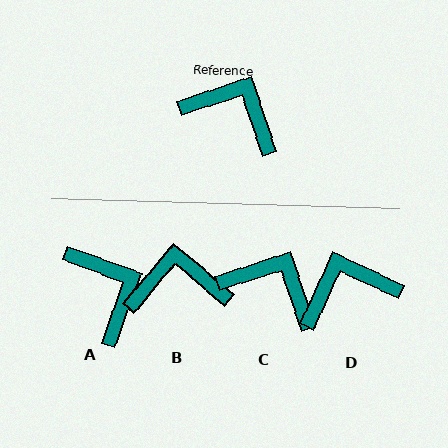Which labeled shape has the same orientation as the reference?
C.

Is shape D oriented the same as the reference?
No, it is off by about 47 degrees.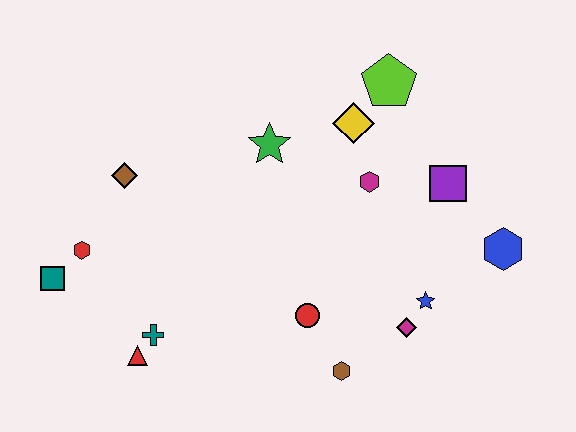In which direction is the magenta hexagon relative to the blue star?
The magenta hexagon is above the blue star.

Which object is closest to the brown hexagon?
The red circle is closest to the brown hexagon.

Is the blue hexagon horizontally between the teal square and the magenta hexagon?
No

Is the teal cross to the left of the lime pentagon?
Yes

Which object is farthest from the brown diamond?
The blue hexagon is farthest from the brown diamond.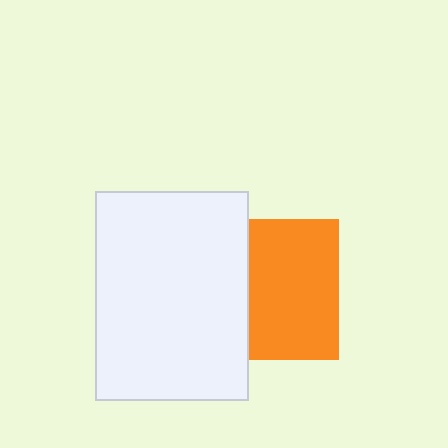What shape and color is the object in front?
The object in front is a white rectangle.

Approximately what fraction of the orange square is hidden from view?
Roughly 37% of the orange square is hidden behind the white rectangle.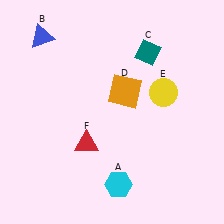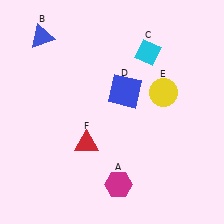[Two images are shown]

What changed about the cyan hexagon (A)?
In Image 1, A is cyan. In Image 2, it changed to magenta.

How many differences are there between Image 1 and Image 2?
There are 3 differences between the two images.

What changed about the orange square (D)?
In Image 1, D is orange. In Image 2, it changed to blue.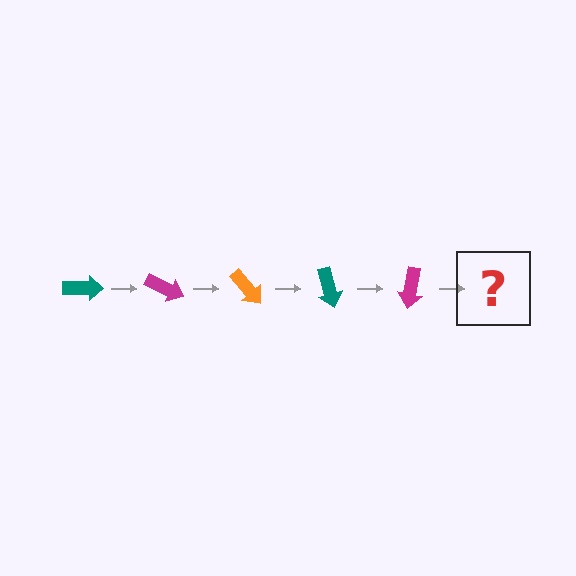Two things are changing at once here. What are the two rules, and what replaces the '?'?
The two rules are that it rotates 25 degrees each step and the color cycles through teal, magenta, and orange. The '?' should be an orange arrow, rotated 125 degrees from the start.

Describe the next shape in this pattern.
It should be an orange arrow, rotated 125 degrees from the start.